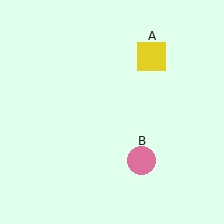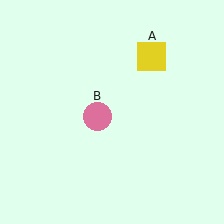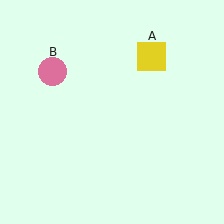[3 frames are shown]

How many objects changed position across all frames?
1 object changed position: pink circle (object B).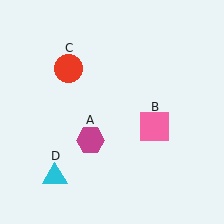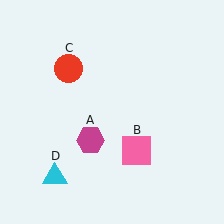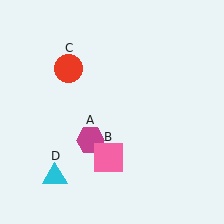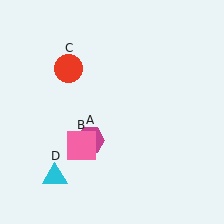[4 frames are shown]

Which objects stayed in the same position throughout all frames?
Magenta hexagon (object A) and red circle (object C) and cyan triangle (object D) remained stationary.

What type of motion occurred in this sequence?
The pink square (object B) rotated clockwise around the center of the scene.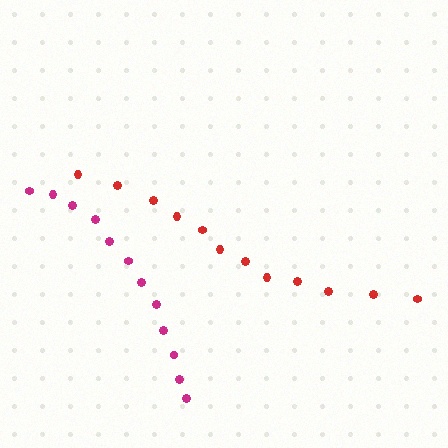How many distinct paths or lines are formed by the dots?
There are 2 distinct paths.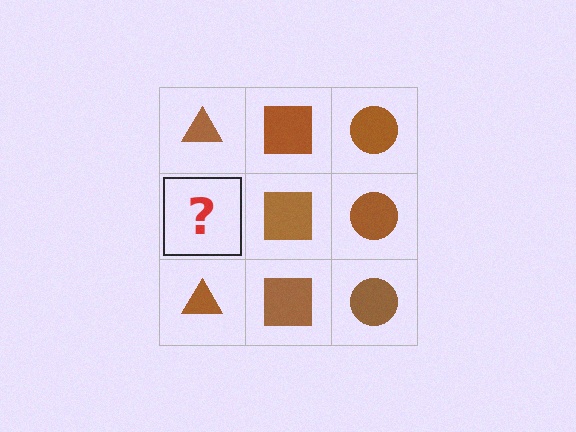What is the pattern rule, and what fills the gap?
The rule is that each column has a consistent shape. The gap should be filled with a brown triangle.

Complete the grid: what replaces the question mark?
The question mark should be replaced with a brown triangle.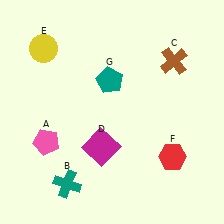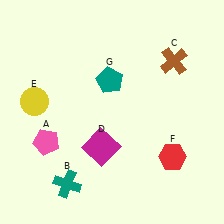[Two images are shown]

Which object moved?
The yellow circle (E) moved down.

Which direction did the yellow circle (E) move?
The yellow circle (E) moved down.